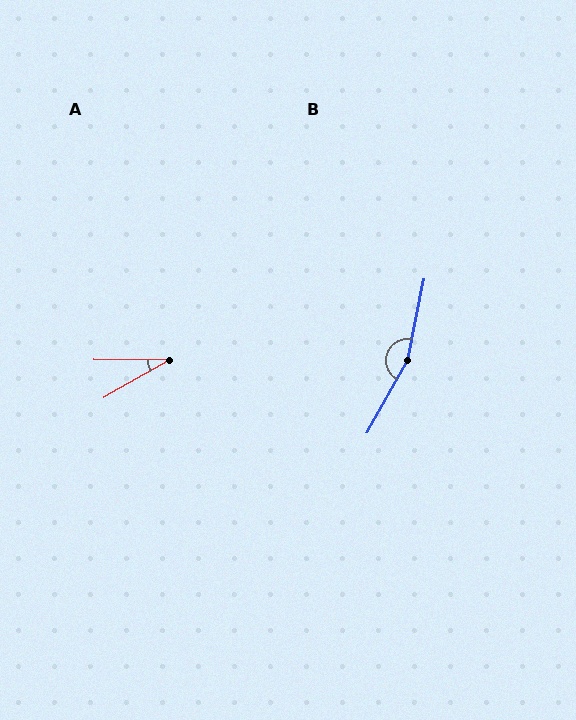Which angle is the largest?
B, at approximately 163 degrees.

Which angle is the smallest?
A, at approximately 31 degrees.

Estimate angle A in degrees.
Approximately 31 degrees.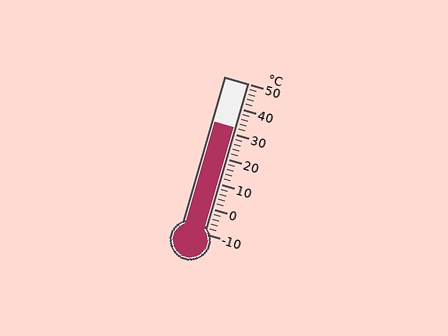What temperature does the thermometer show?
The thermometer shows approximately 32°C.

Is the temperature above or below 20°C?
The temperature is above 20°C.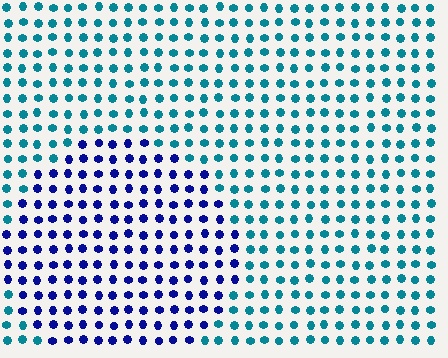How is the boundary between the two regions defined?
The boundary is defined purely by a slight shift in hue (about 52 degrees). Spacing, size, and orientation are identical on both sides.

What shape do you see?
I see a circle.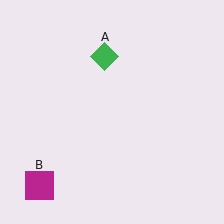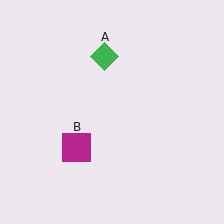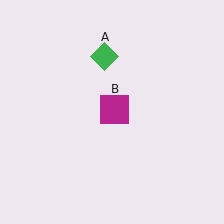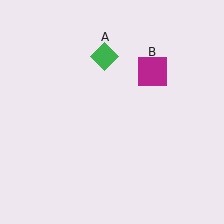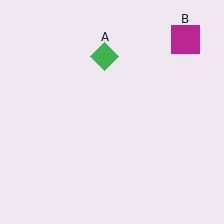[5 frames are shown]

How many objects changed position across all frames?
1 object changed position: magenta square (object B).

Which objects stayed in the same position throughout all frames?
Green diamond (object A) remained stationary.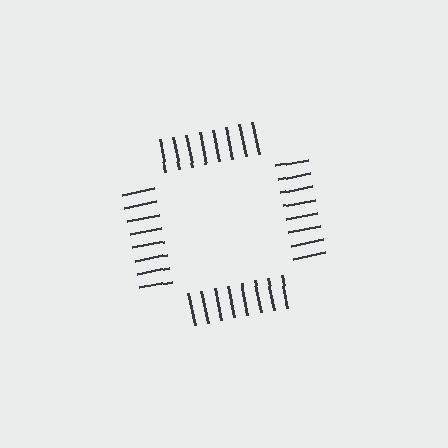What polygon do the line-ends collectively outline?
An illusory square — the line segments terminate on its edges but no continuous stroke is drawn.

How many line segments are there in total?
32 — 8 along each of the 4 edges.